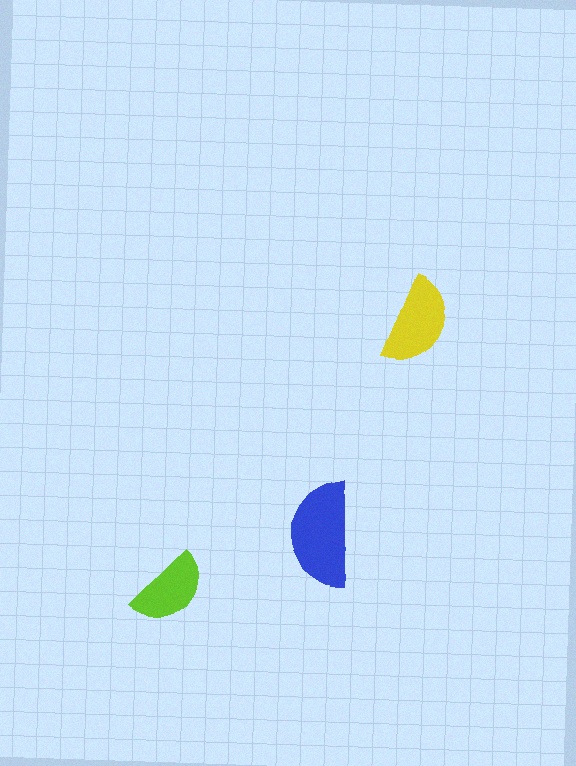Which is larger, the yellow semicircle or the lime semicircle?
The yellow one.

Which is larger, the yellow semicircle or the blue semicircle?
The blue one.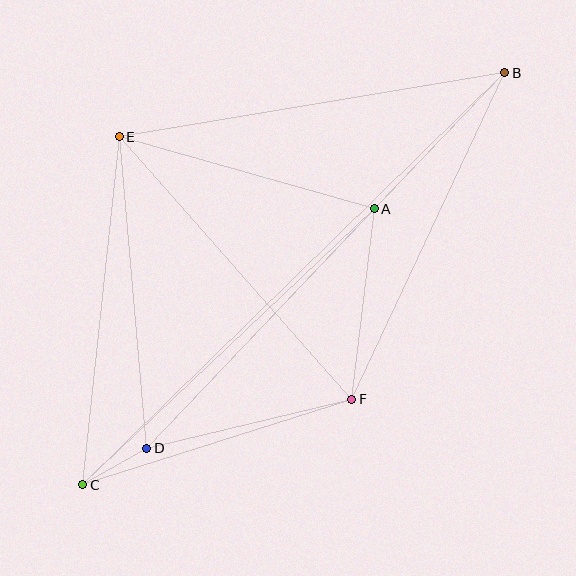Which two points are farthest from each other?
Points B and C are farthest from each other.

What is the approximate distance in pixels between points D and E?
The distance between D and E is approximately 313 pixels.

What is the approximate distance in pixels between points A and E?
The distance between A and E is approximately 265 pixels.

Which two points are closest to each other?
Points C and D are closest to each other.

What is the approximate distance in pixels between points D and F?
The distance between D and F is approximately 211 pixels.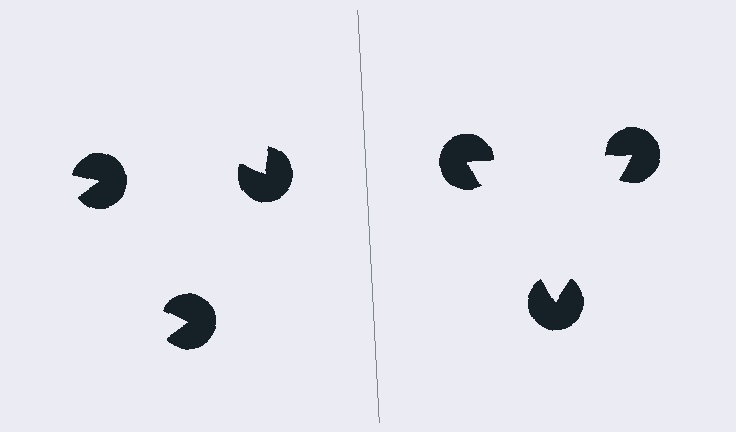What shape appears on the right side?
An illusory triangle.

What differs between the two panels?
The pac-man discs are positioned identically on both sides; only the wedge orientations differ. On the right they align to a triangle; on the left they are misaligned.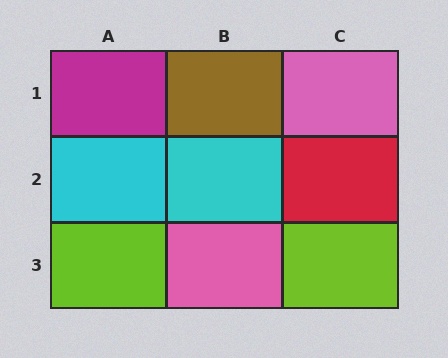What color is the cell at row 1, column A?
Magenta.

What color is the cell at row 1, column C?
Pink.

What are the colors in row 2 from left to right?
Cyan, cyan, red.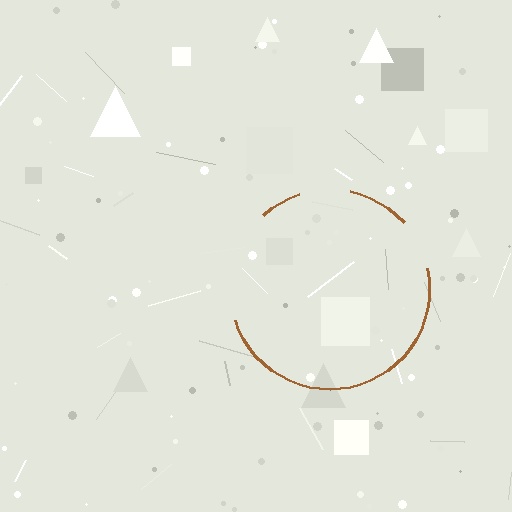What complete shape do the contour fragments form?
The contour fragments form a circle.